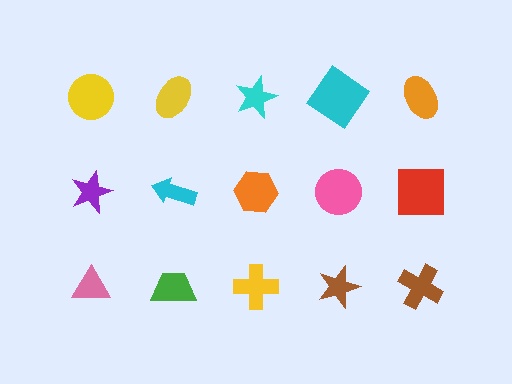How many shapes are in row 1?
5 shapes.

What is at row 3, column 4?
A brown star.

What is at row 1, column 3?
A cyan star.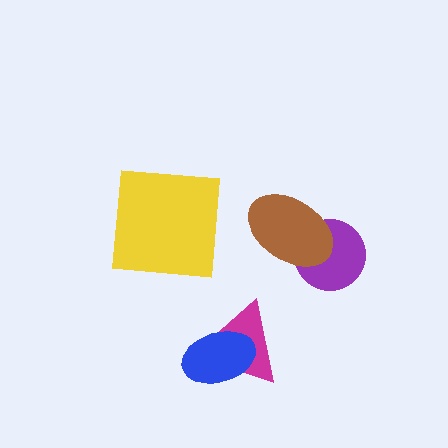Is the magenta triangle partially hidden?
Yes, it is partially covered by another shape.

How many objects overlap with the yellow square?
0 objects overlap with the yellow square.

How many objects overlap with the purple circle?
1 object overlaps with the purple circle.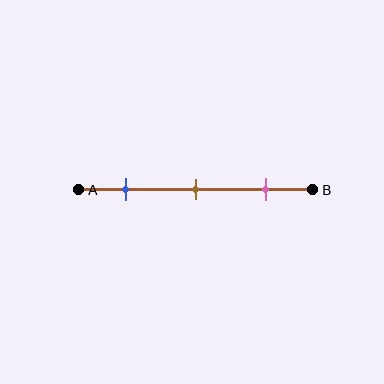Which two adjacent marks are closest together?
The blue and brown marks are the closest adjacent pair.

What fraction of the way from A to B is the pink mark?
The pink mark is approximately 80% (0.8) of the way from A to B.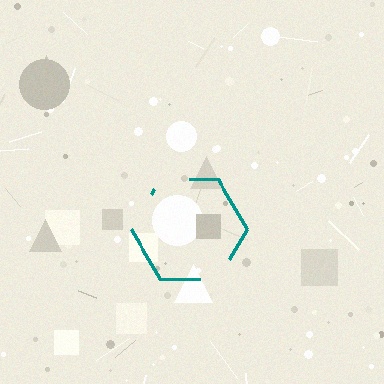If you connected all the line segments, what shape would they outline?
They would outline a hexagon.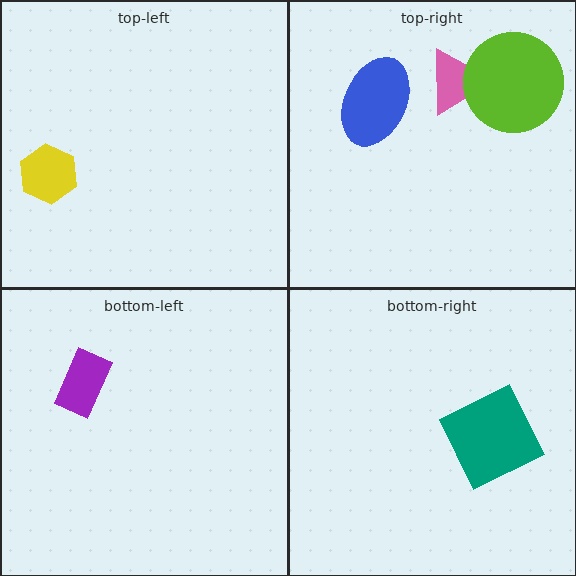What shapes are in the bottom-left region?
The purple rectangle.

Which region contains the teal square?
The bottom-right region.